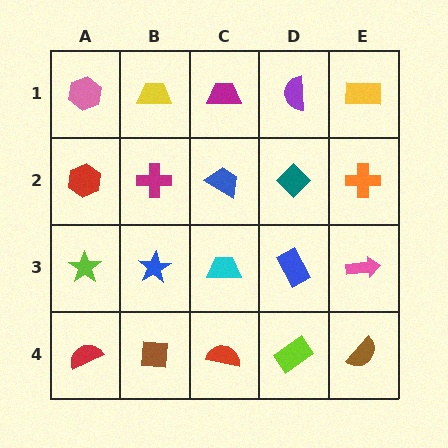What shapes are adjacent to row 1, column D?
A teal diamond (row 2, column D), a magenta trapezoid (row 1, column C), a yellow rectangle (row 1, column E).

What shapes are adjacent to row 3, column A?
A red hexagon (row 2, column A), a red semicircle (row 4, column A), a blue star (row 3, column B).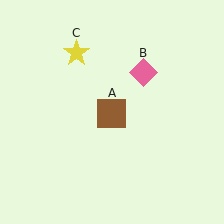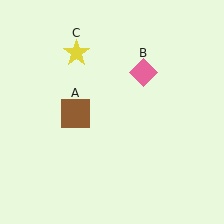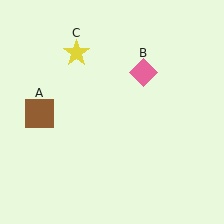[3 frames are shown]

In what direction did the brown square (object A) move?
The brown square (object A) moved left.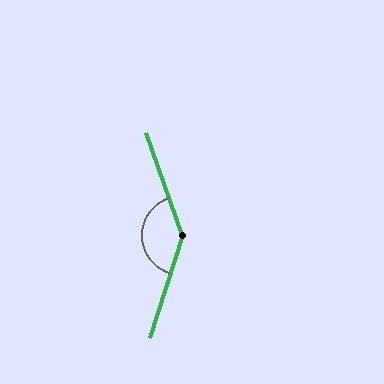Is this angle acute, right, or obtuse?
It is obtuse.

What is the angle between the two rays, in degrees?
Approximately 143 degrees.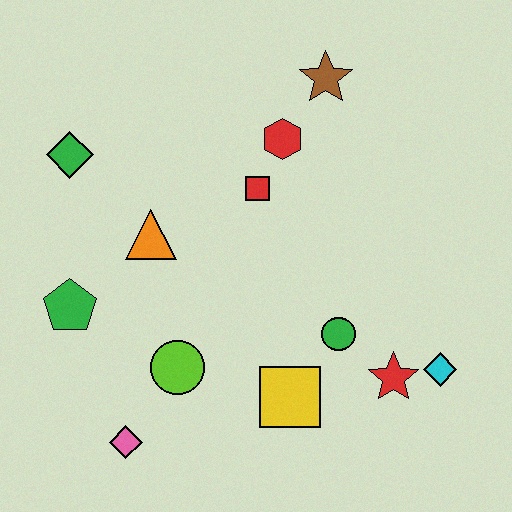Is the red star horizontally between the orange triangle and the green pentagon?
No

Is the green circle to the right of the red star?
No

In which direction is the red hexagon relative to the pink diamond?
The red hexagon is above the pink diamond.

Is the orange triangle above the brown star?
No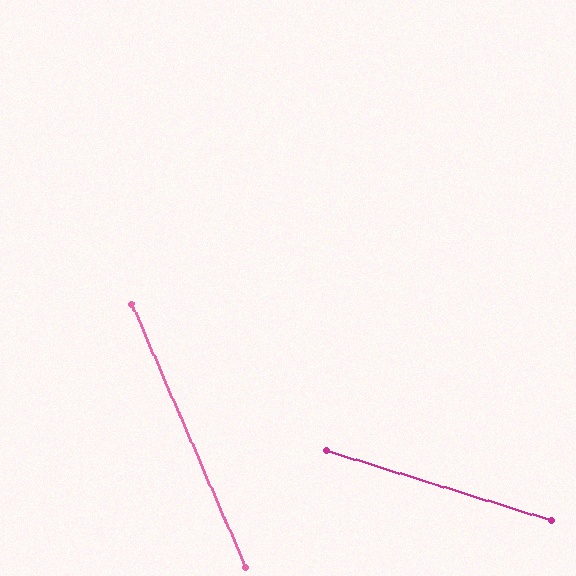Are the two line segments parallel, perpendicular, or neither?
Neither parallel nor perpendicular — they differ by about 49°.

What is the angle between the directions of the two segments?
Approximately 49 degrees.